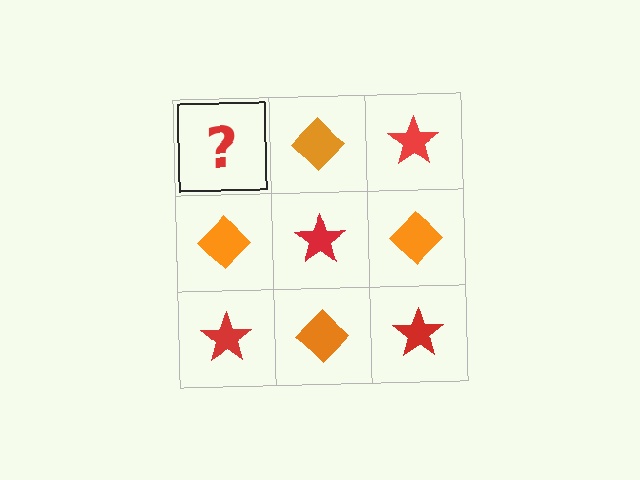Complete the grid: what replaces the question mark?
The question mark should be replaced with a red star.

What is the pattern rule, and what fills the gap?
The rule is that it alternates red star and orange diamond in a checkerboard pattern. The gap should be filled with a red star.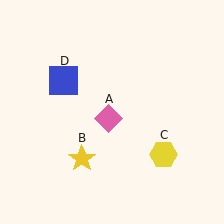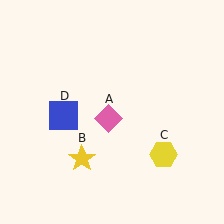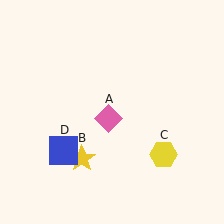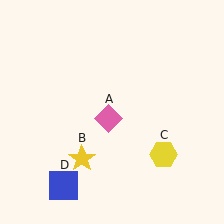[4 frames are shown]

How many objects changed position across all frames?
1 object changed position: blue square (object D).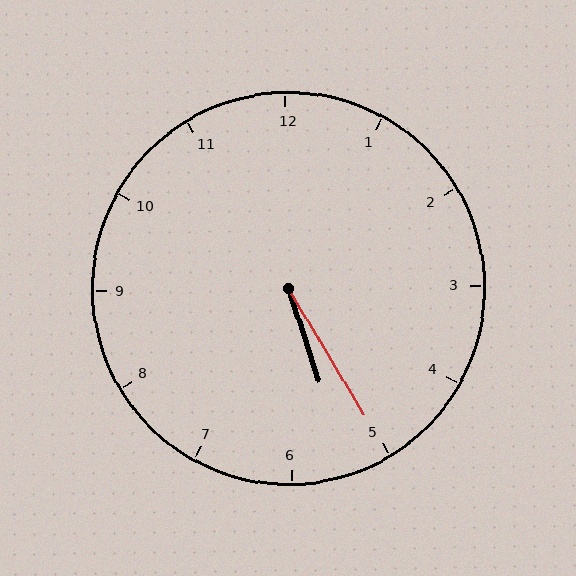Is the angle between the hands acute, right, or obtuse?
It is acute.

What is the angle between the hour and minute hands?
Approximately 12 degrees.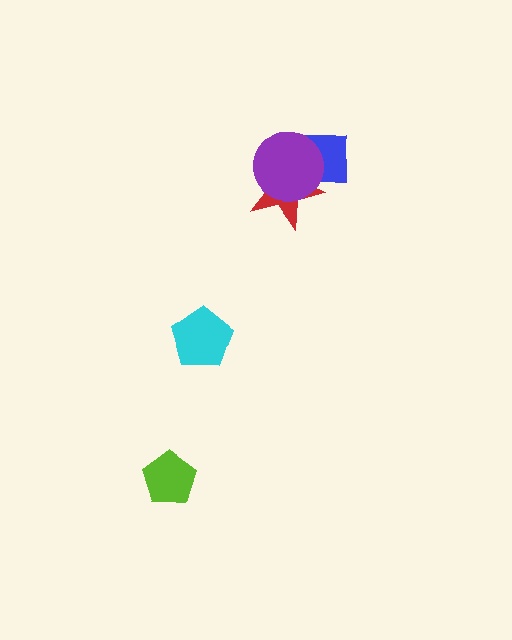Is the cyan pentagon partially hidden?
No, no other shape covers it.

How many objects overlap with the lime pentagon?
0 objects overlap with the lime pentagon.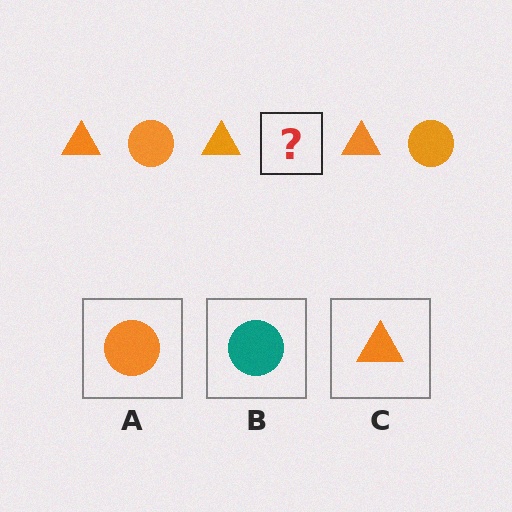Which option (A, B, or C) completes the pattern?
A.